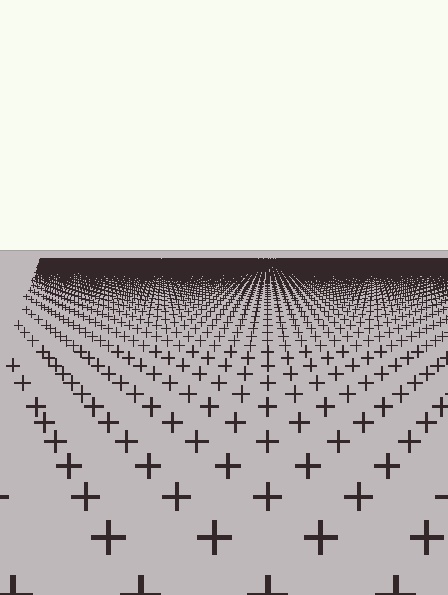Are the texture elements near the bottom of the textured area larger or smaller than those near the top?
Larger. Near the bottom, elements are closer to the viewer and appear at a bigger on-screen size.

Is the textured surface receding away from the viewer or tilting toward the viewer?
The surface is receding away from the viewer. Texture elements get smaller and denser toward the top.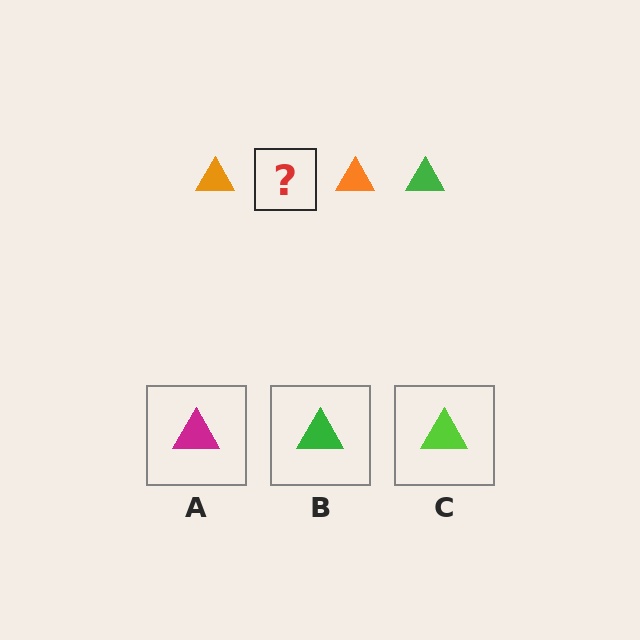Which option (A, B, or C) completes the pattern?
B.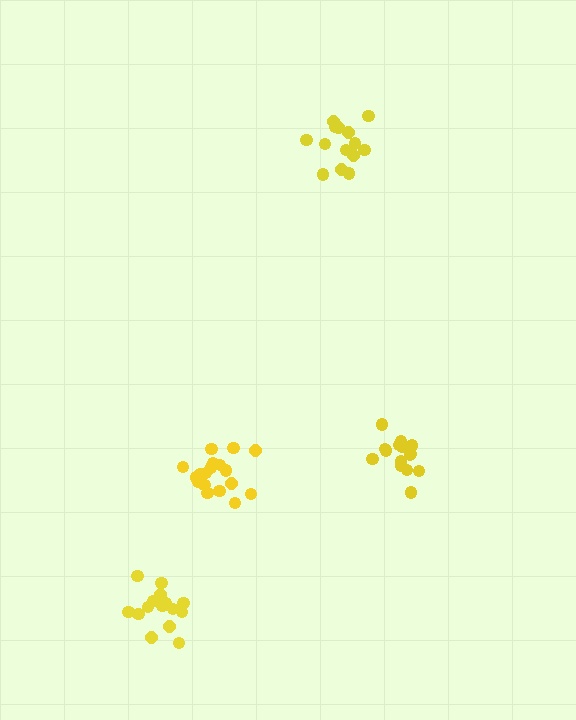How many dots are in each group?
Group 1: 15 dots, Group 2: 16 dots, Group 3: 18 dots, Group 4: 14 dots (63 total).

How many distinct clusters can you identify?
There are 4 distinct clusters.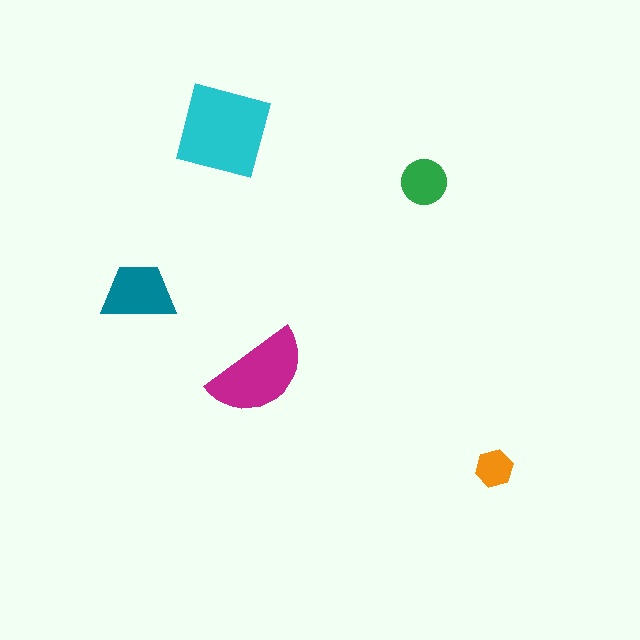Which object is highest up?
The cyan square is topmost.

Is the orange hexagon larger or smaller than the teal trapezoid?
Smaller.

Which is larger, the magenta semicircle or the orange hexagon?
The magenta semicircle.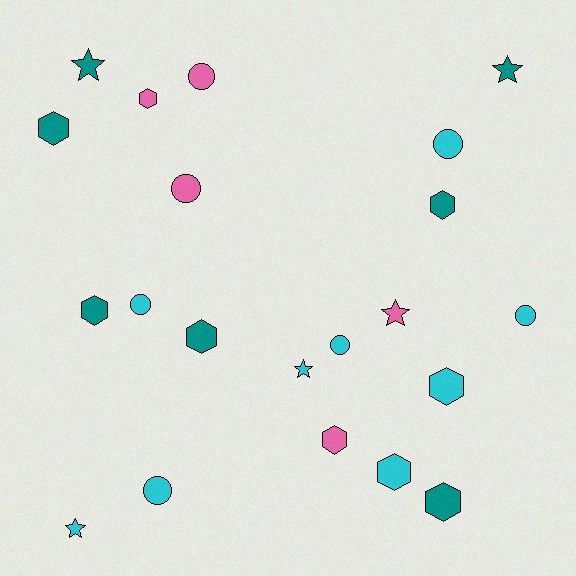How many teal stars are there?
There are 2 teal stars.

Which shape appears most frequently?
Hexagon, with 9 objects.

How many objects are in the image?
There are 21 objects.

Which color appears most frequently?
Cyan, with 9 objects.